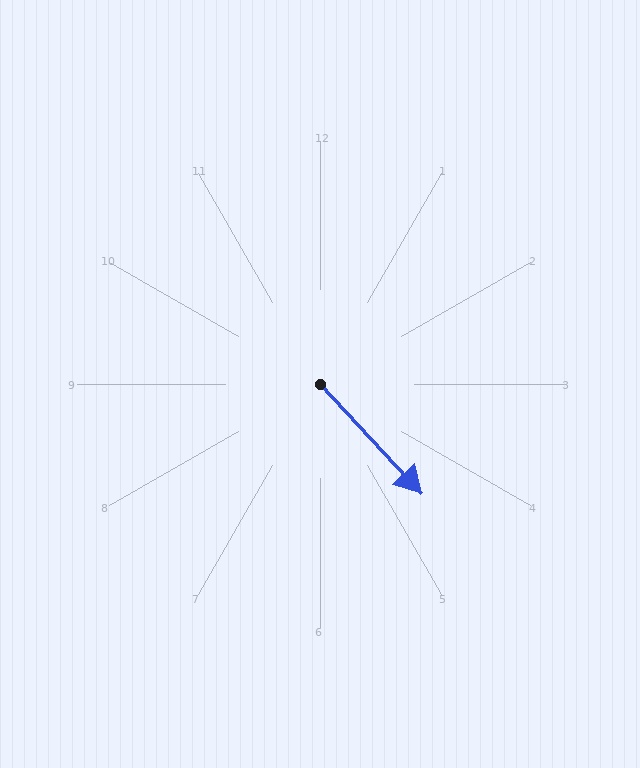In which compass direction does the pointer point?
Southeast.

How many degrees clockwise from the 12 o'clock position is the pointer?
Approximately 137 degrees.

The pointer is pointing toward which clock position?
Roughly 5 o'clock.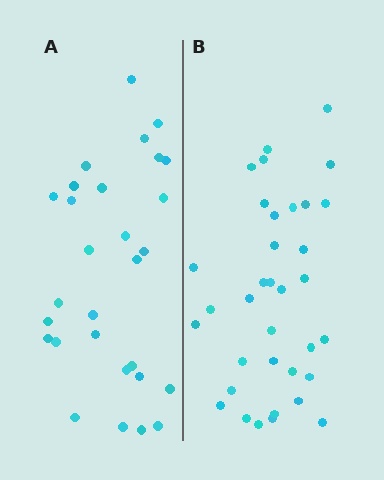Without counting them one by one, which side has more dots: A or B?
Region B (the right region) has more dots.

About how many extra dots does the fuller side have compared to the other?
Region B has about 6 more dots than region A.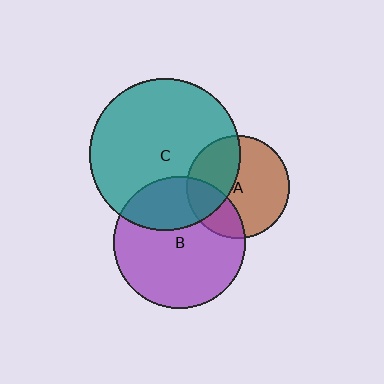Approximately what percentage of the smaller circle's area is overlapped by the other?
Approximately 25%.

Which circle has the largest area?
Circle C (teal).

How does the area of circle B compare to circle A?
Approximately 1.7 times.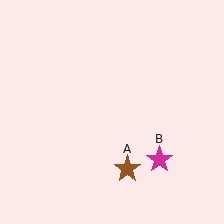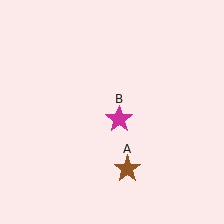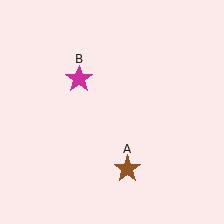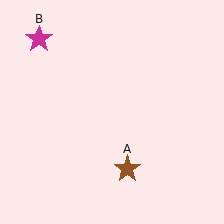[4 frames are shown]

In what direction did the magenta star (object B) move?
The magenta star (object B) moved up and to the left.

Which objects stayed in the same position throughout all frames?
Brown star (object A) remained stationary.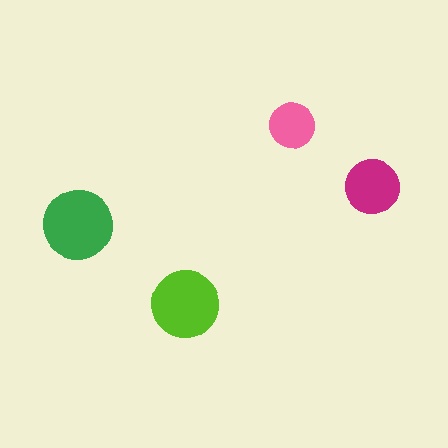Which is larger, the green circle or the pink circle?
The green one.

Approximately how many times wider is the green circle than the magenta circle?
About 1.5 times wider.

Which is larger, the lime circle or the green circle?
The green one.